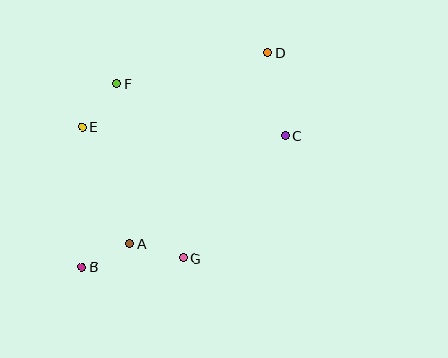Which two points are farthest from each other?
Points B and D are farthest from each other.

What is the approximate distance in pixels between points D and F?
The distance between D and F is approximately 155 pixels.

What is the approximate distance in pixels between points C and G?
The distance between C and G is approximately 159 pixels.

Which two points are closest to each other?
Points A and B are closest to each other.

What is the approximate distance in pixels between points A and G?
The distance between A and G is approximately 55 pixels.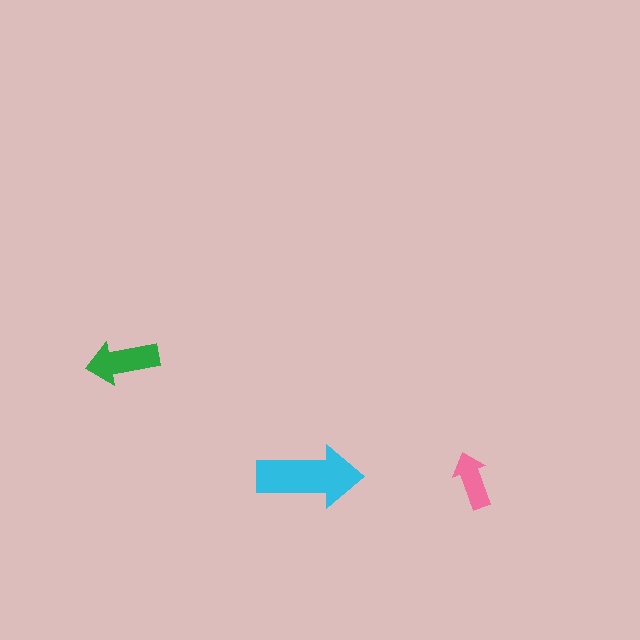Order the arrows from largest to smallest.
the cyan one, the green one, the pink one.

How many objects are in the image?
There are 3 objects in the image.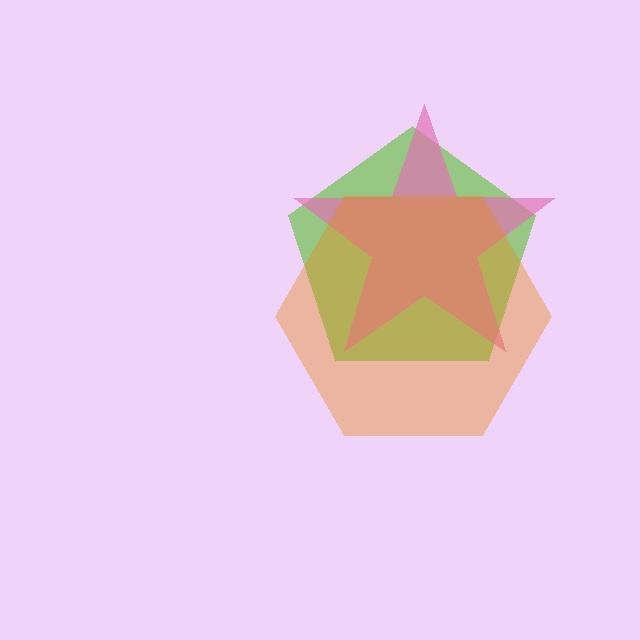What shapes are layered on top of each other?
The layered shapes are: a lime pentagon, a pink star, an orange hexagon.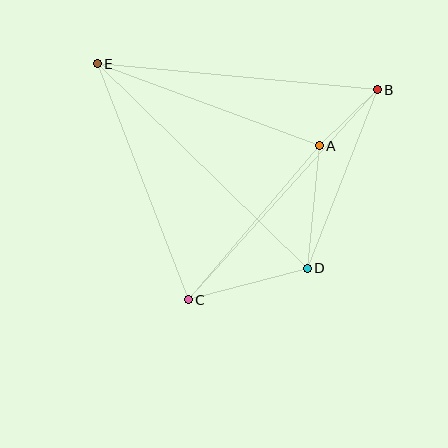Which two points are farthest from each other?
Points D and E are farthest from each other.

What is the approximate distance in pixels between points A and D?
The distance between A and D is approximately 123 pixels.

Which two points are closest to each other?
Points A and B are closest to each other.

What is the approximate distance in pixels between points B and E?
The distance between B and E is approximately 282 pixels.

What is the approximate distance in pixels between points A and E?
The distance between A and E is approximately 237 pixels.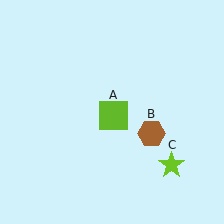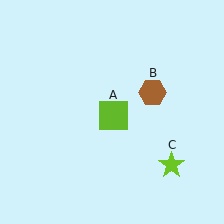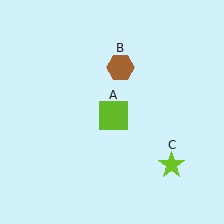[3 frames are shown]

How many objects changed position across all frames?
1 object changed position: brown hexagon (object B).